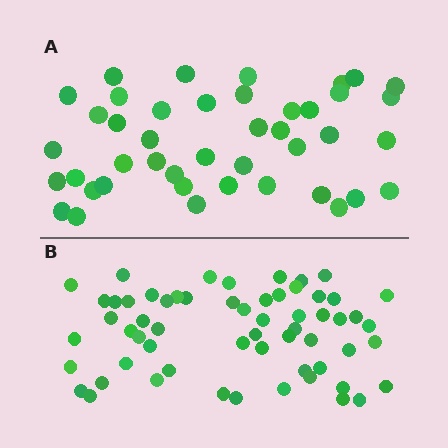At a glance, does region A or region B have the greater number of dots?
Region B (the bottom region) has more dots.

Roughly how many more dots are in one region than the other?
Region B has approximately 15 more dots than region A.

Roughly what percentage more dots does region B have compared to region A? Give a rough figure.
About 40% more.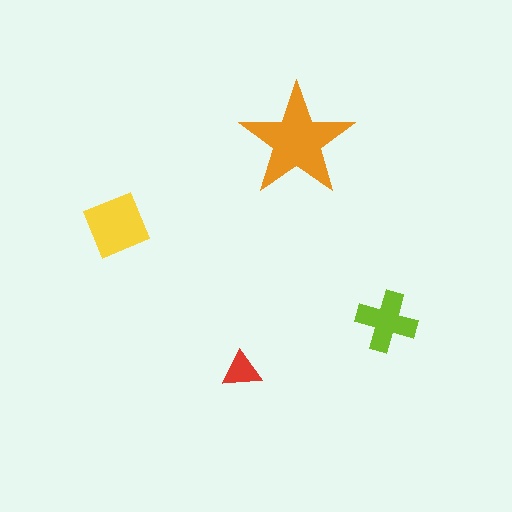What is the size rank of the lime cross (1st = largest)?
3rd.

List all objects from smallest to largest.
The red triangle, the lime cross, the yellow square, the orange star.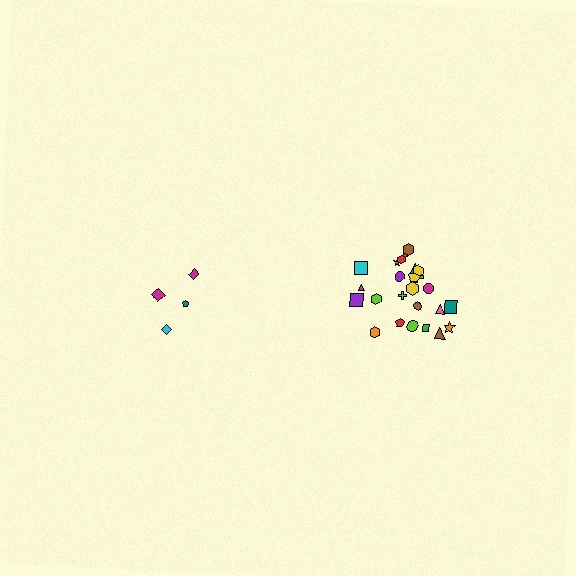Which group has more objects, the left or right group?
The right group.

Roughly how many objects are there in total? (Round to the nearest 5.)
Roughly 30 objects in total.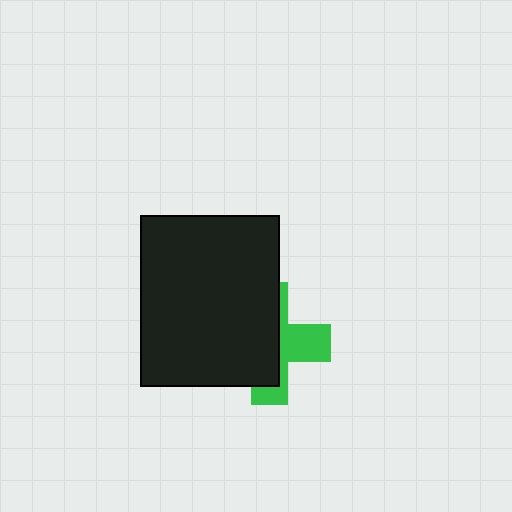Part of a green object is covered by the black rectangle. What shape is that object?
It is a cross.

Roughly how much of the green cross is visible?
A small part of it is visible (roughly 41%).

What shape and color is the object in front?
The object in front is a black rectangle.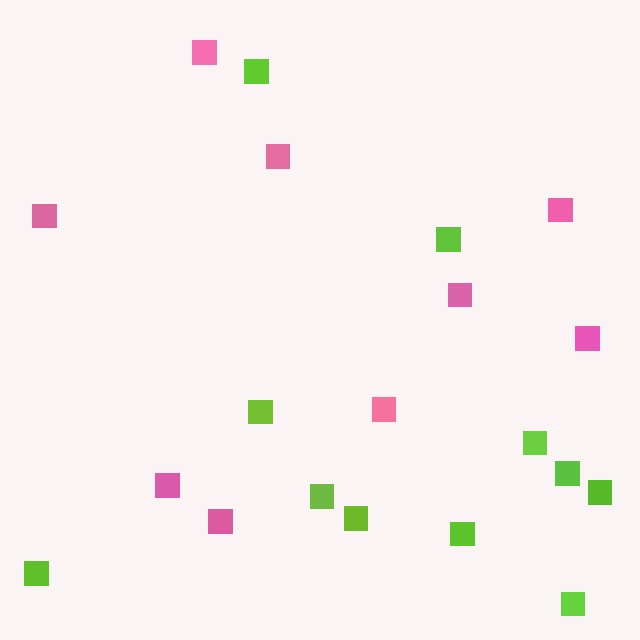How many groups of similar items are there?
There are 2 groups: one group of pink squares (9) and one group of lime squares (11).